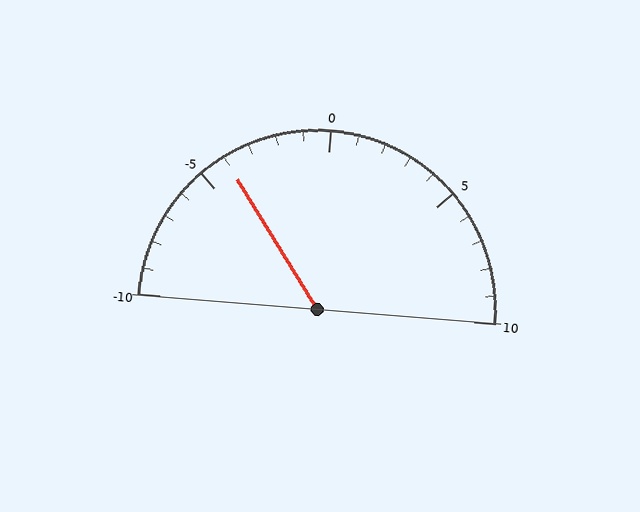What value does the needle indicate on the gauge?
The needle indicates approximately -4.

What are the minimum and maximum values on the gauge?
The gauge ranges from -10 to 10.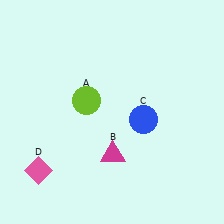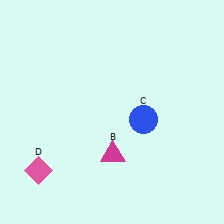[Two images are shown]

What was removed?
The lime circle (A) was removed in Image 2.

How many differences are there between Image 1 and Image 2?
There is 1 difference between the two images.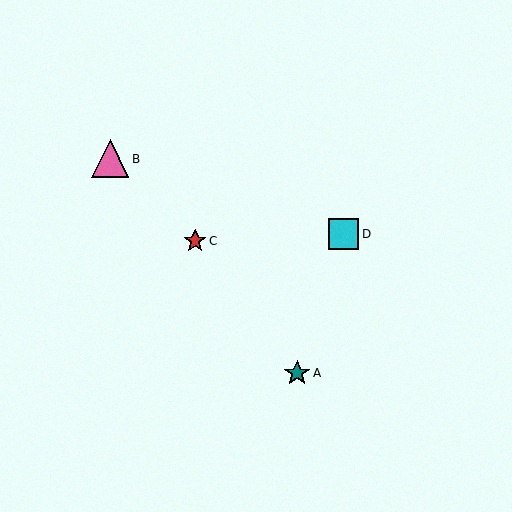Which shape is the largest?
The pink triangle (labeled B) is the largest.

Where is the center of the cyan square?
The center of the cyan square is at (343, 234).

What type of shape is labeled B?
Shape B is a pink triangle.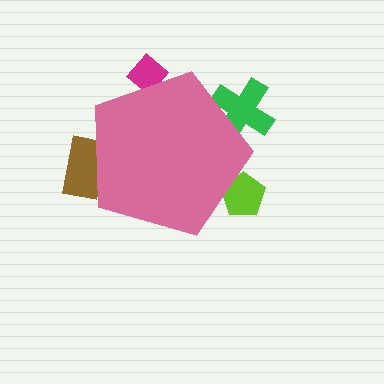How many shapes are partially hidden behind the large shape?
4 shapes are partially hidden.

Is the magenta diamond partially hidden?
Yes, the magenta diamond is partially hidden behind the pink pentagon.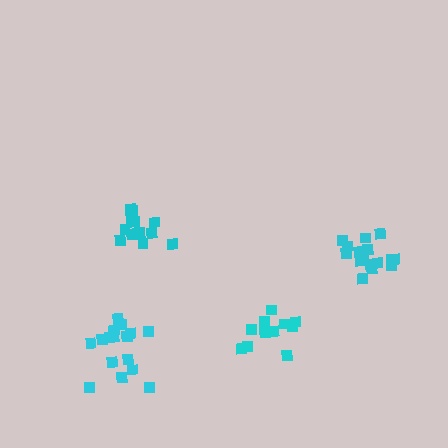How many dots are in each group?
Group 1: 13 dots, Group 2: 11 dots, Group 3: 17 dots, Group 4: 17 dots (58 total).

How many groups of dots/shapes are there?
There are 4 groups.